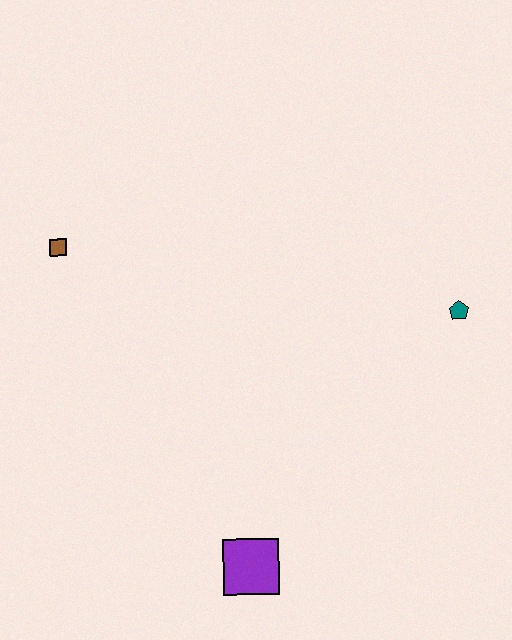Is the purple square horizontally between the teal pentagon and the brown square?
Yes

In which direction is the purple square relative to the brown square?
The purple square is below the brown square.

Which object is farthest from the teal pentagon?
The brown square is farthest from the teal pentagon.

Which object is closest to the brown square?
The purple square is closest to the brown square.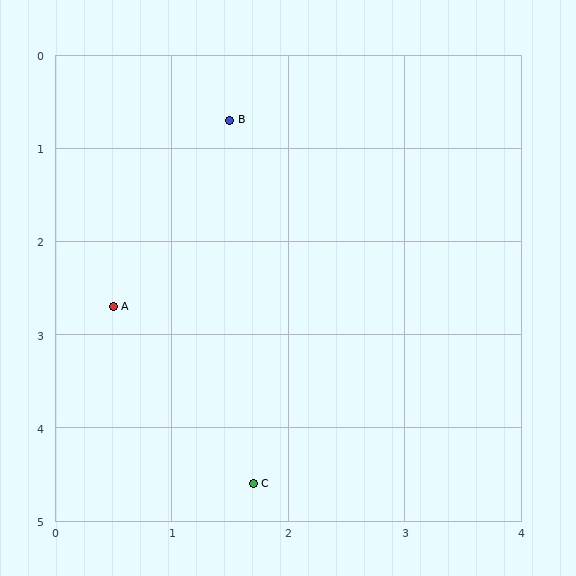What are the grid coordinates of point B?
Point B is at approximately (1.5, 0.7).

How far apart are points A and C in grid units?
Points A and C are about 2.2 grid units apart.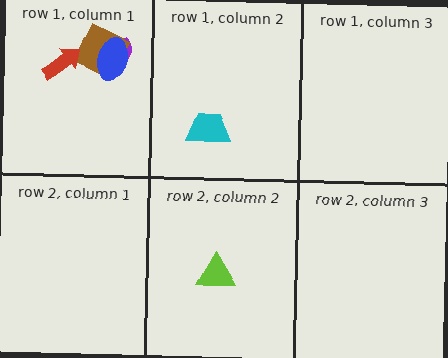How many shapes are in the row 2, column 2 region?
1.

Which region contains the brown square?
The row 1, column 1 region.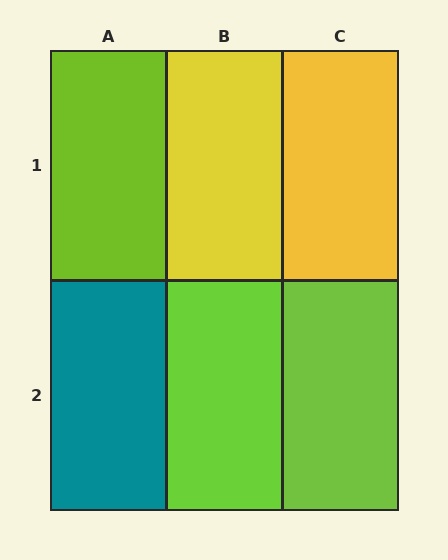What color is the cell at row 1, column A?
Lime.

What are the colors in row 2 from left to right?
Teal, lime, lime.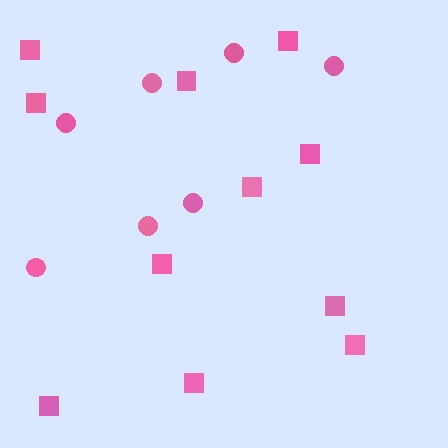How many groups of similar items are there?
There are 2 groups: one group of squares (11) and one group of circles (7).